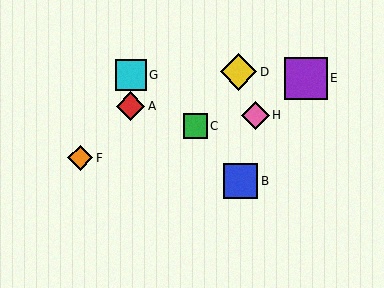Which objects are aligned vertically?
Objects A, G are aligned vertically.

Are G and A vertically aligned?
Yes, both are at x≈131.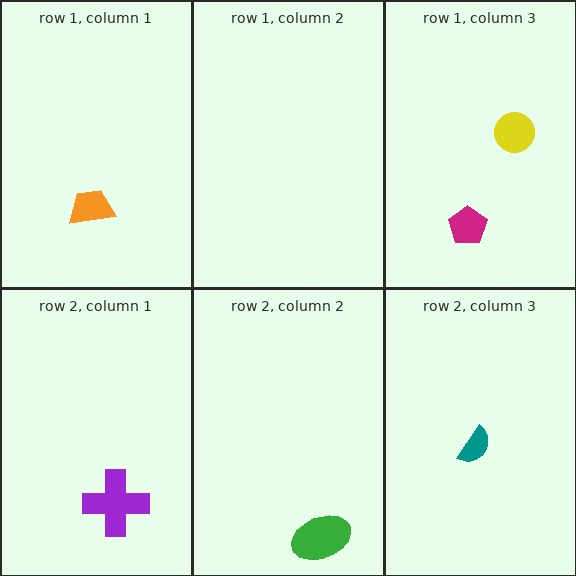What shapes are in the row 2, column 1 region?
The purple cross.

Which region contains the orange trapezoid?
The row 1, column 1 region.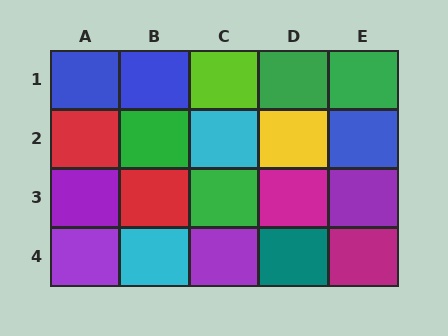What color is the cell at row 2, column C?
Cyan.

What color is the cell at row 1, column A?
Blue.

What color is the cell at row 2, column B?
Green.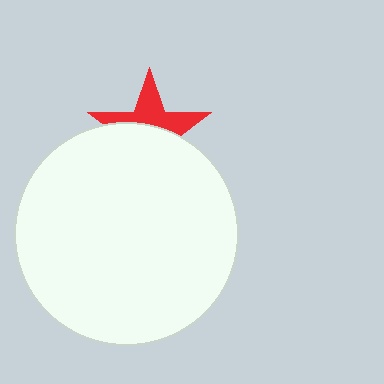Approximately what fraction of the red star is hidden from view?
Roughly 56% of the red star is hidden behind the white circle.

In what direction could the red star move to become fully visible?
The red star could move up. That would shift it out from behind the white circle entirely.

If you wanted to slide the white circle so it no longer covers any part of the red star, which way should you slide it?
Slide it down — that is the most direct way to separate the two shapes.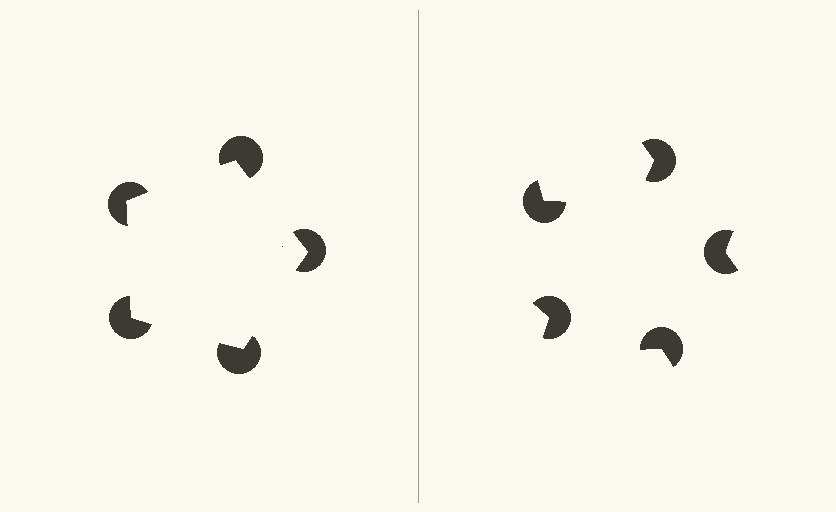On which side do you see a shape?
An illusory pentagon appears on the left side. On the right side the wedge cuts are rotated, so no coherent shape forms.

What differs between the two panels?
The pac-man discs are positioned identically on both sides; only the wedge orientations differ. On the left they align to a pentagon; on the right they are misaligned.